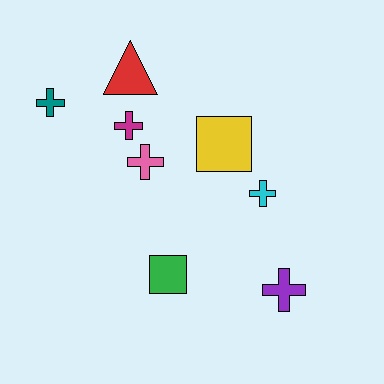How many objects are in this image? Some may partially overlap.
There are 8 objects.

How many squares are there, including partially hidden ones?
There are 2 squares.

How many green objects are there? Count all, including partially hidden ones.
There is 1 green object.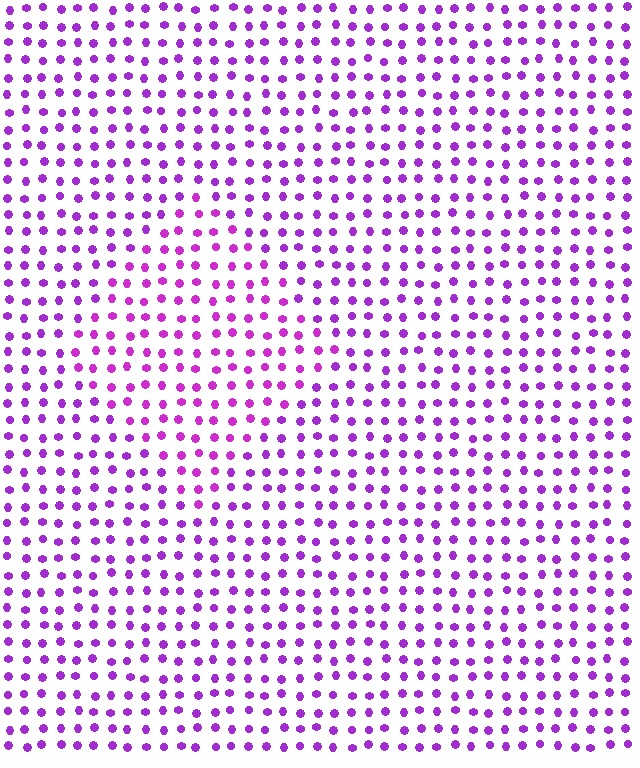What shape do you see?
I see a diamond.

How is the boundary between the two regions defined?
The boundary is defined purely by a slight shift in hue (about 16 degrees). Spacing, size, and orientation are identical on both sides.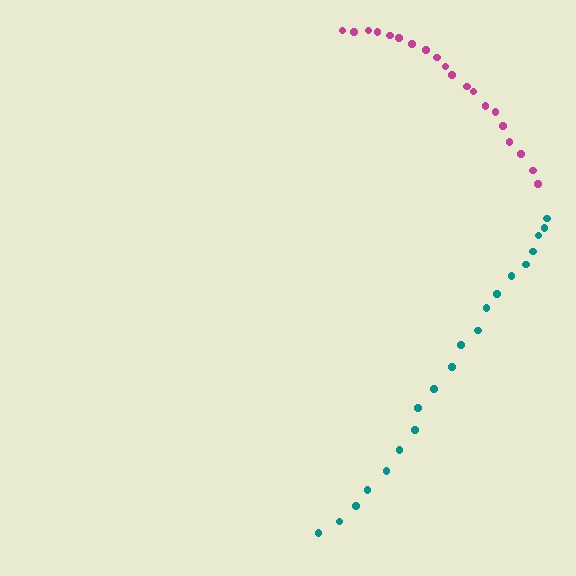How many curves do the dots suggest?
There are 2 distinct paths.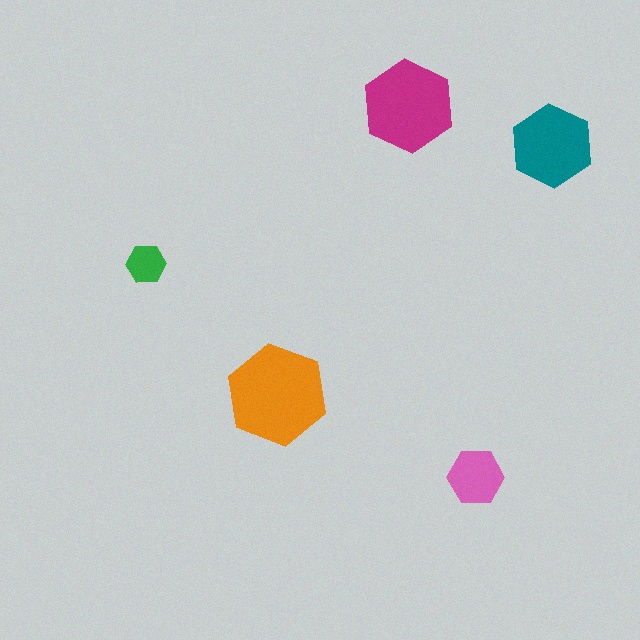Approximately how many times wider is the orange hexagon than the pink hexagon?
About 2 times wider.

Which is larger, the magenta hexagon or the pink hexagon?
The magenta one.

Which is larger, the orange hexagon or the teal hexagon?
The orange one.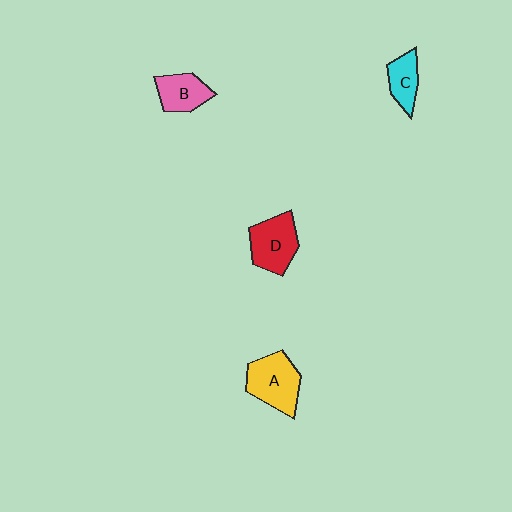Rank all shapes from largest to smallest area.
From largest to smallest: A (yellow), D (red), B (pink), C (cyan).